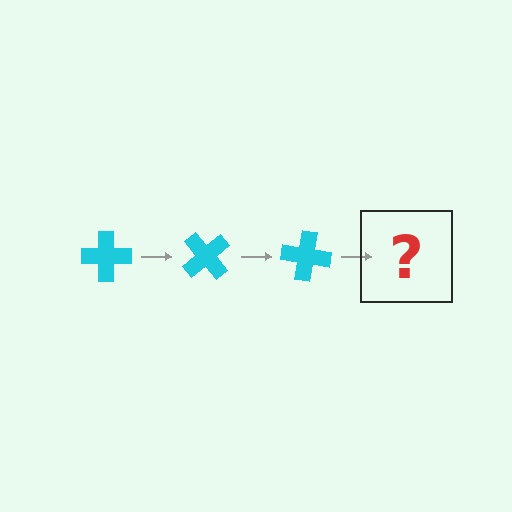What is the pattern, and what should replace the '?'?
The pattern is that the cross rotates 50 degrees each step. The '?' should be a cyan cross rotated 150 degrees.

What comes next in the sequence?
The next element should be a cyan cross rotated 150 degrees.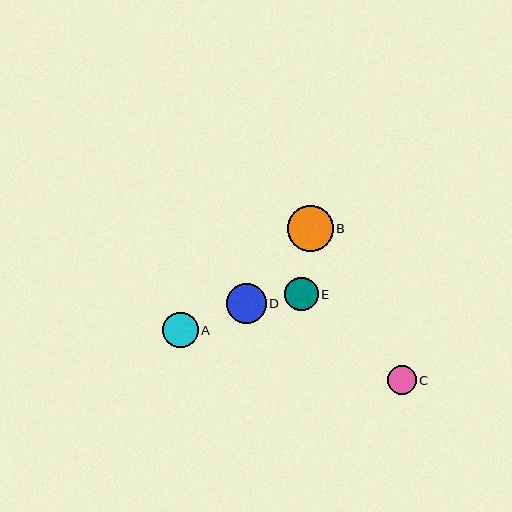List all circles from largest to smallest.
From largest to smallest: B, D, A, E, C.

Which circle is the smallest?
Circle C is the smallest with a size of approximately 29 pixels.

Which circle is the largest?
Circle B is the largest with a size of approximately 46 pixels.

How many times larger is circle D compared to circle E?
Circle D is approximately 1.2 times the size of circle E.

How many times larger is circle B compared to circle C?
Circle B is approximately 1.6 times the size of circle C.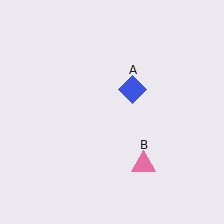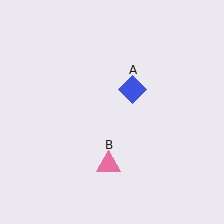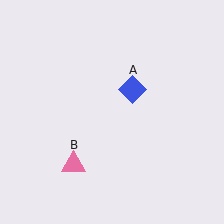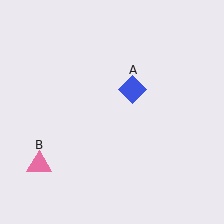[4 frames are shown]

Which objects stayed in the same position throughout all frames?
Blue diamond (object A) remained stationary.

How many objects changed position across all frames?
1 object changed position: pink triangle (object B).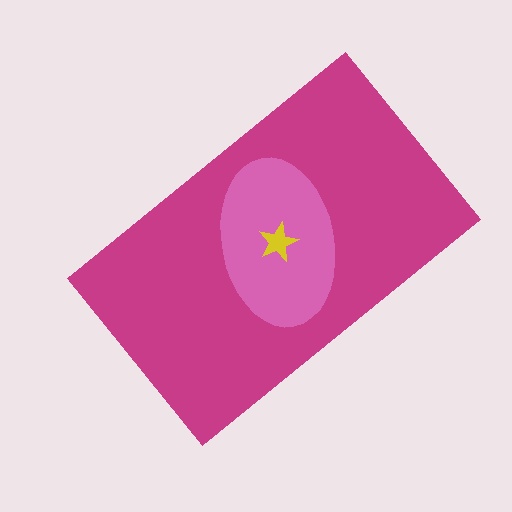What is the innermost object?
The yellow star.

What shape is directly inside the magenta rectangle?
The pink ellipse.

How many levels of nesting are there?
3.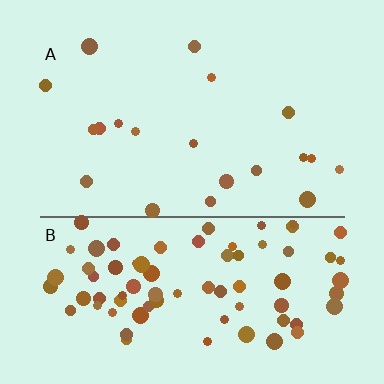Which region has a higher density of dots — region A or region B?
B (the bottom).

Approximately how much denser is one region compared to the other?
Approximately 4.6× — region B over region A.